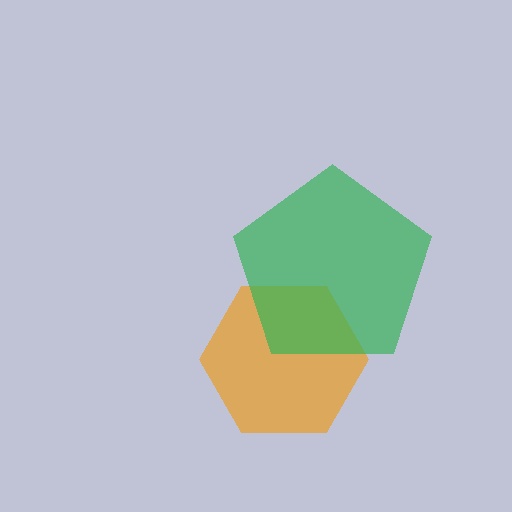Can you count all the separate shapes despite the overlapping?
Yes, there are 2 separate shapes.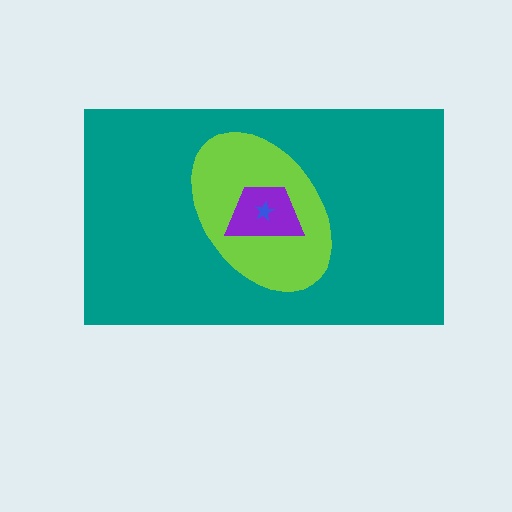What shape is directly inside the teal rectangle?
The lime ellipse.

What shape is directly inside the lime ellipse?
The purple trapezoid.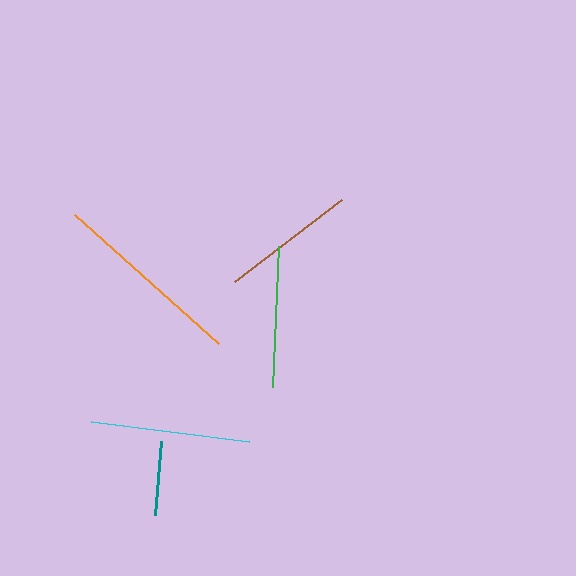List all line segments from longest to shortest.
From longest to shortest: orange, cyan, green, brown, teal.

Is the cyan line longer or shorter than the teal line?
The cyan line is longer than the teal line.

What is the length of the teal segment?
The teal segment is approximately 74 pixels long.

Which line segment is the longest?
The orange line is the longest at approximately 193 pixels.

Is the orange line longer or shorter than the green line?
The orange line is longer than the green line.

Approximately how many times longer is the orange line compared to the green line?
The orange line is approximately 1.4 times the length of the green line.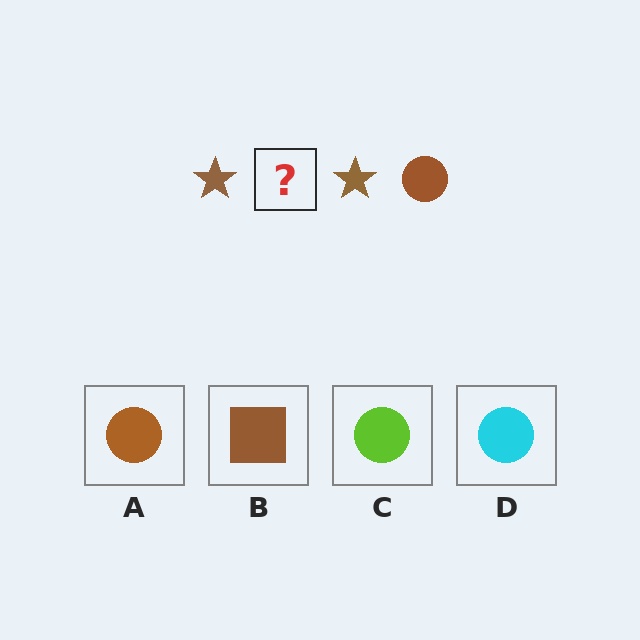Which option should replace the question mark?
Option A.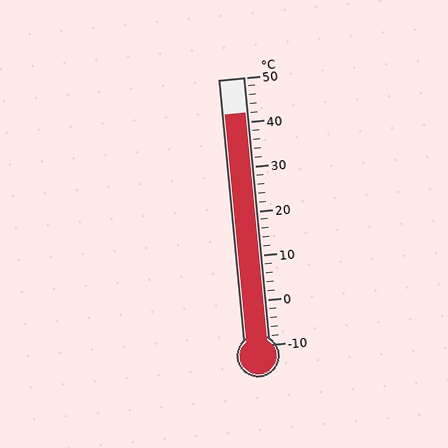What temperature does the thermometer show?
The thermometer shows approximately 42°C.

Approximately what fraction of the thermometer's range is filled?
The thermometer is filled to approximately 85% of its range.